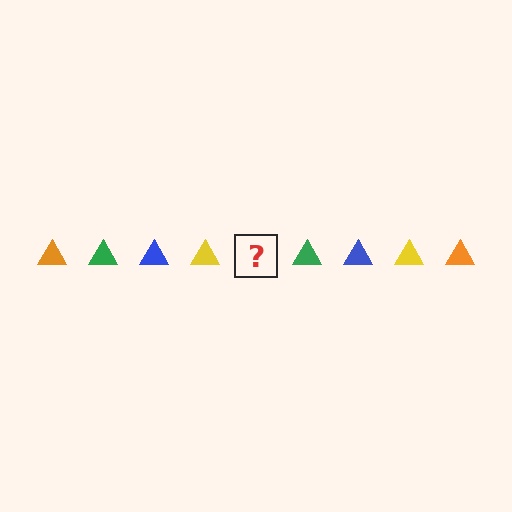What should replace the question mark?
The question mark should be replaced with an orange triangle.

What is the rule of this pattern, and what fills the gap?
The rule is that the pattern cycles through orange, green, blue, yellow triangles. The gap should be filled with an orange triangle.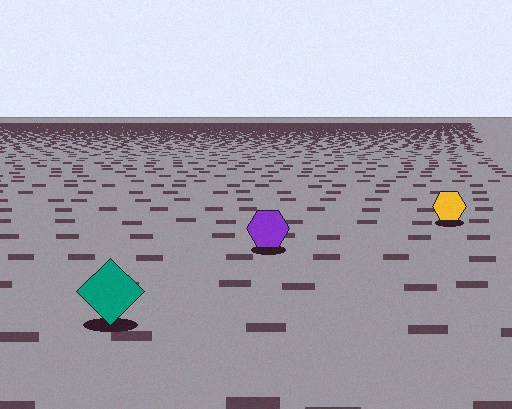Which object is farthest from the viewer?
The yellow hexagon is farthest from the viewer. It appears smaller and the ground texture around it is denser.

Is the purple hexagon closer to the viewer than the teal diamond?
No. The teal diamond is closer — you can tell from the texture gradient: the ground texture is coarser near it.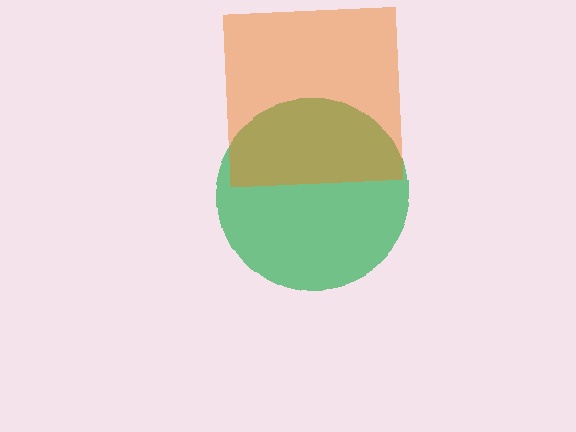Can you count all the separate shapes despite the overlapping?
Yes, there are 2 separate shapes.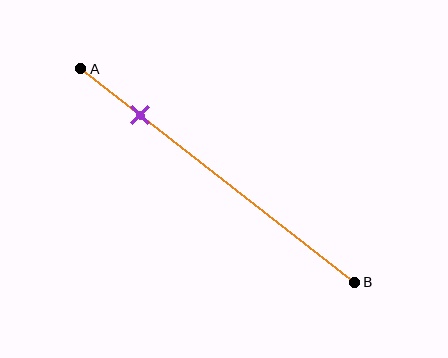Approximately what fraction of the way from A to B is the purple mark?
The purple mark is approximately 20% of the way from A to B.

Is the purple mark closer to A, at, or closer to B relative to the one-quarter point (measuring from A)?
The purple mark is closer to point A than the one-quarter point of segment AB.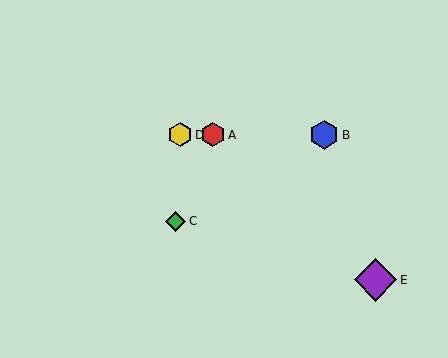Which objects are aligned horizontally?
Objects A, B, D are aligned horizontally.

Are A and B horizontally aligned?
Yes, both are at y≈135.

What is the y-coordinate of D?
Object D is at y≈135.